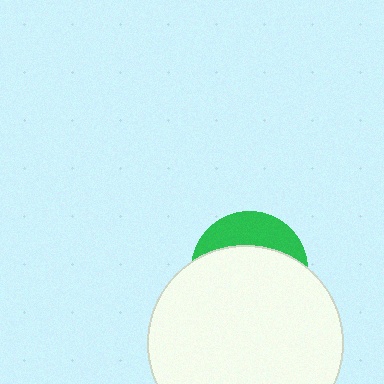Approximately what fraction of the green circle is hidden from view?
Roughly 70% of the green circle is hidden behind the white circle.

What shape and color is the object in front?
The object in front is a white circle.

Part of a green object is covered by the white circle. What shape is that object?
It is a circle.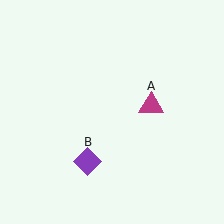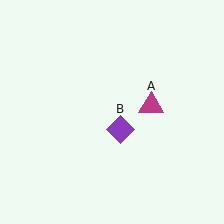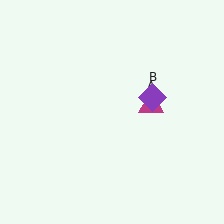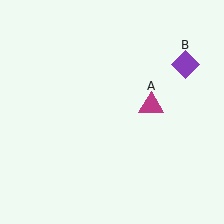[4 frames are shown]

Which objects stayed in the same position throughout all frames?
Magenta triangle (object A) remained stationary.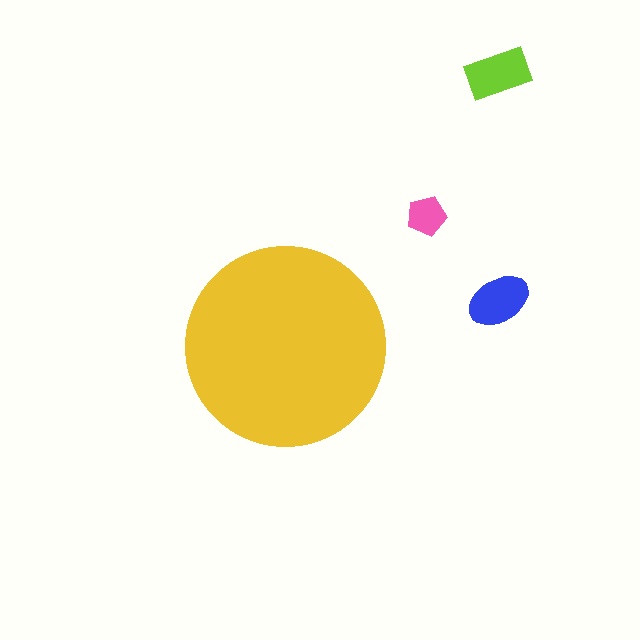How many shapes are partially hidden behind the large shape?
0 shapes are partially hidden.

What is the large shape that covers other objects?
A yellow circle.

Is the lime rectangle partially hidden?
No, the lime rectangle is fully visible.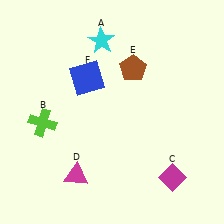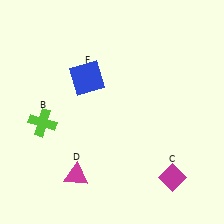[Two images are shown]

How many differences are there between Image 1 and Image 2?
There are 2 differences between the two images.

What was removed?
The cyan star (A), the brown pentagon (E) were removed in Image 2.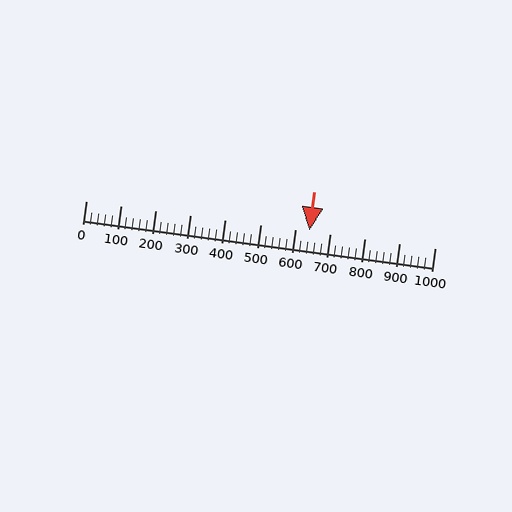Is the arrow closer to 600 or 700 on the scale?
The arrow is closer to 600.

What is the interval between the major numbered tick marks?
The major tick marks are spaced 100 units apart.